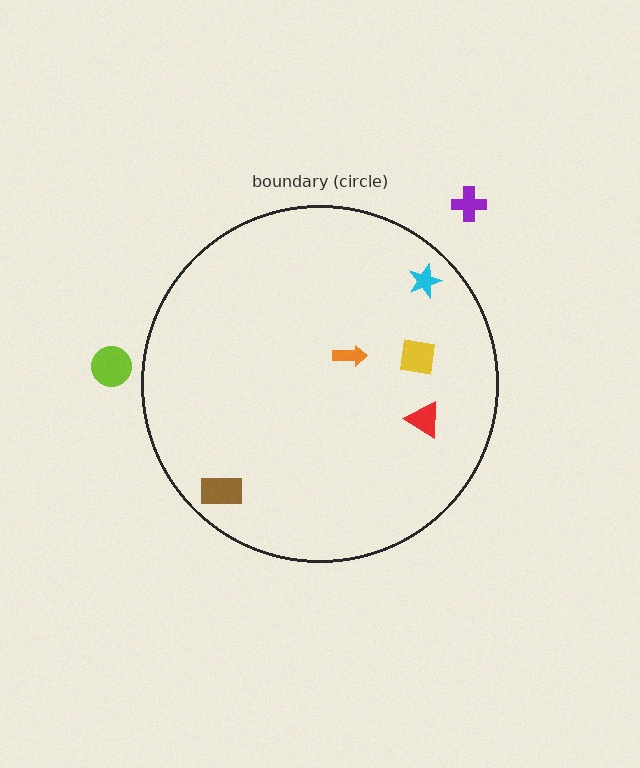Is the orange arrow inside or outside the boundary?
Inside.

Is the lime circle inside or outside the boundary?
Outside.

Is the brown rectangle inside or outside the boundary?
Inside.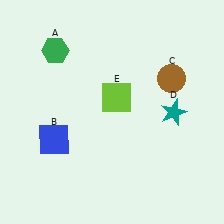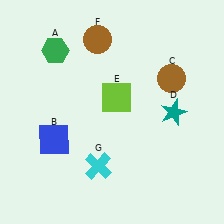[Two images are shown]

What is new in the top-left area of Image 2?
A brown circle (F) was added in the top-left area of Image 2.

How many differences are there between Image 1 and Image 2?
There are 2 differences between the two images.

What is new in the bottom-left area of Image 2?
A cyan cross (G) was added in the bottom-left area of Image 2.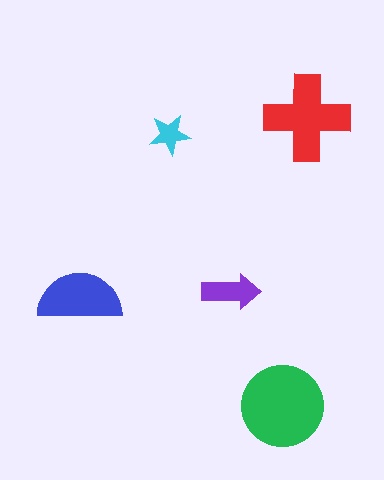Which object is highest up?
The red cross is topmost.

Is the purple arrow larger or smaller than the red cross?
Smaller.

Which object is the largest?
The green circle.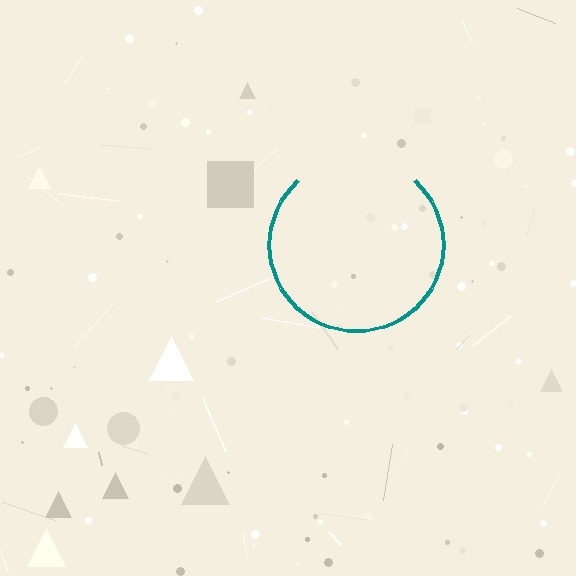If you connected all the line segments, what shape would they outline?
They would outline a circle.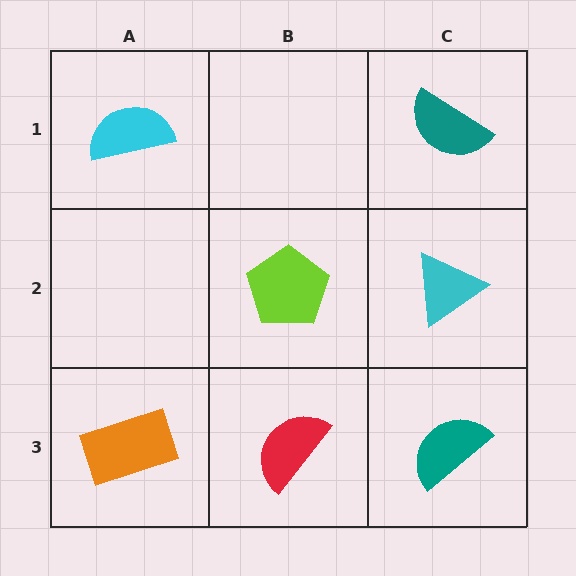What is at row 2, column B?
A lime pentagon.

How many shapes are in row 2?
2 shapes.